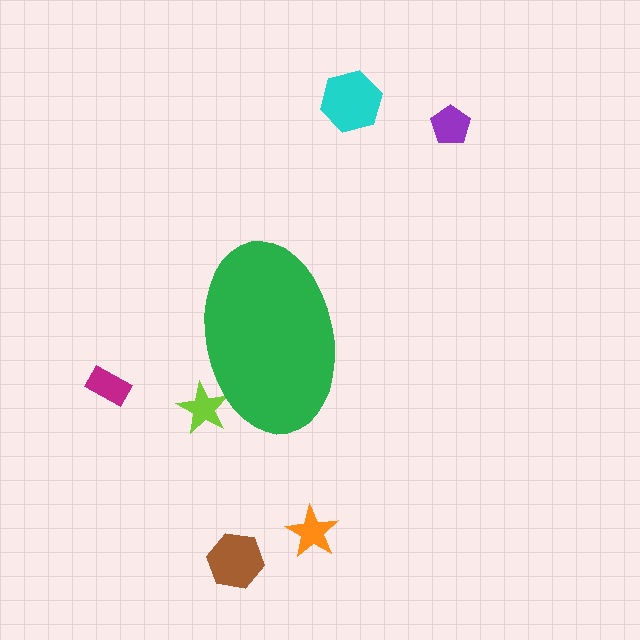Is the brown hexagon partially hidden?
No, the brown hexagon is fully visible.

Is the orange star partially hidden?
No, the orange star is fully visible.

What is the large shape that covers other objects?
A green ellipse.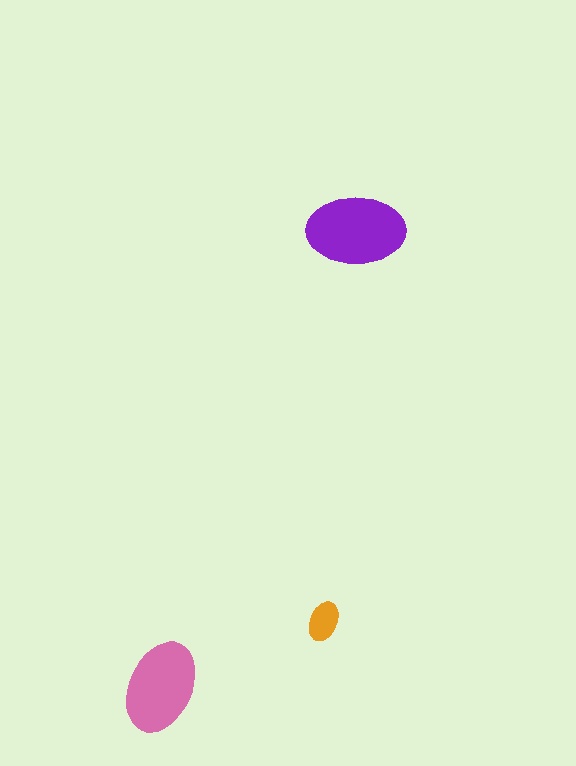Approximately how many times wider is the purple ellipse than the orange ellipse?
About 2.5 times wider.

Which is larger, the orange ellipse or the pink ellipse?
The pink one.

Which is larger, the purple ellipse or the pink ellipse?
The purple one.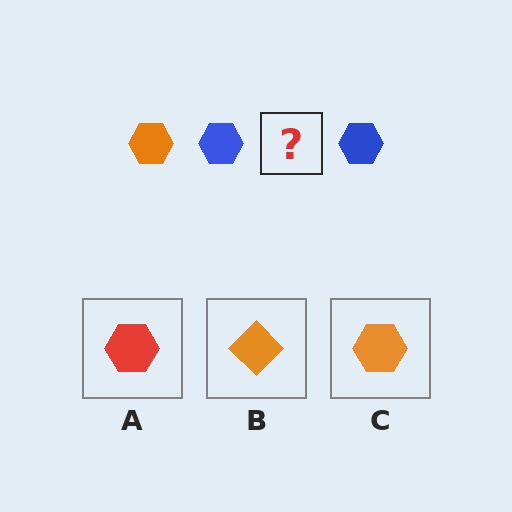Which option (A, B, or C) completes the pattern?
C.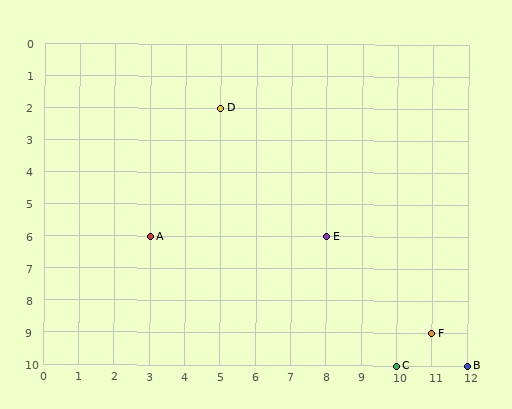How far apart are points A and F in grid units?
Points A and F are 8 columns and 3 rows apart (about 8.5 grid units diagonally).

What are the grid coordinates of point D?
Point D is at grid coordinates (5, 2).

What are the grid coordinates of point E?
Point E is at grid coordinates (8, 6).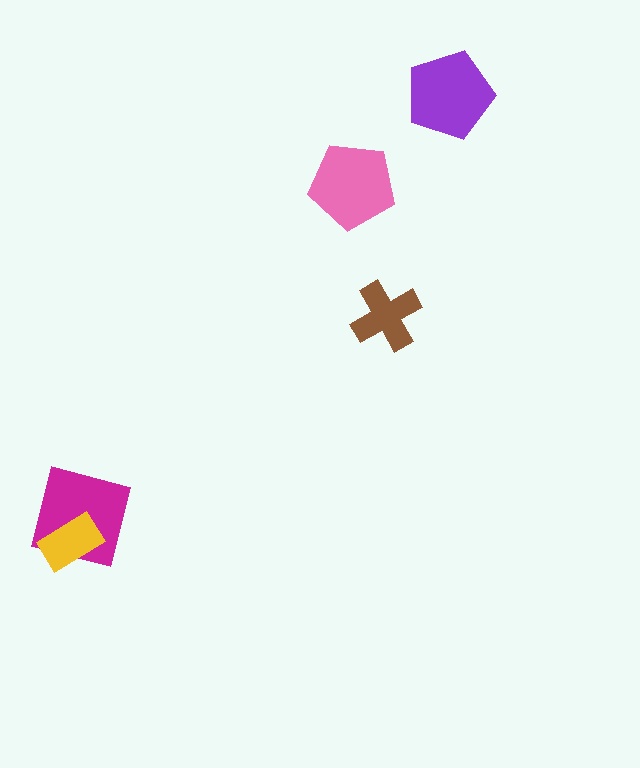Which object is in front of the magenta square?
The yellow rectangle is in front of the magenta square.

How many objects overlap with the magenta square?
1 object overlaps with the magenta square.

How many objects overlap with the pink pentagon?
0 objects overlap with the pink pentagon.